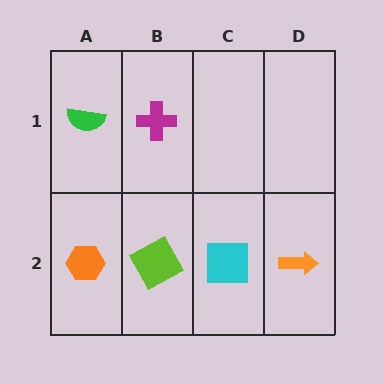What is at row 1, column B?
A magenta cross.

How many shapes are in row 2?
4 shapes.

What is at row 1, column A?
A green semicircle.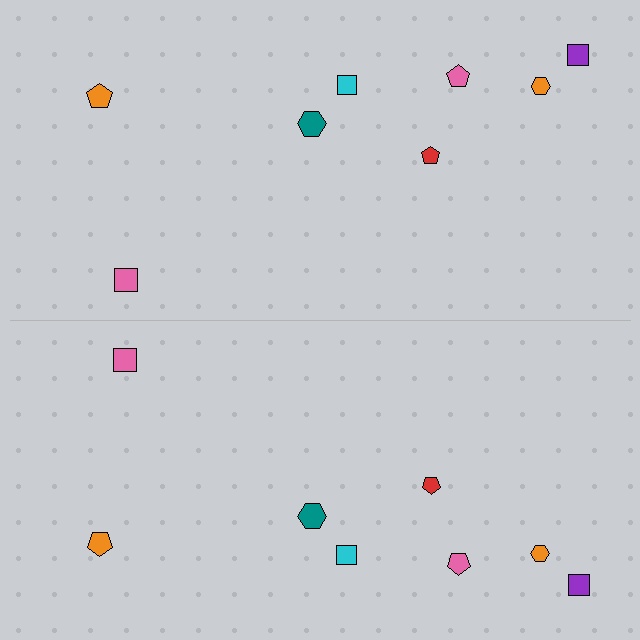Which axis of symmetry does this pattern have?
The pattern has a horizontal axis of symmetry running through the center of the image.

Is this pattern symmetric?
Yes, this pattern has bilateral (reflection) symmetry.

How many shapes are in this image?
There are 16 shapes in this image.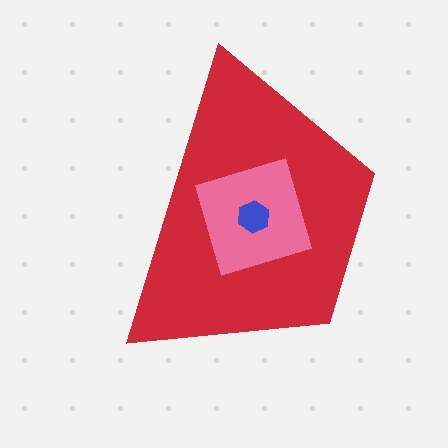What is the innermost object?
The blue hexagon.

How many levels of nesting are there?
3.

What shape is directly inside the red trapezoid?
The pink diamond.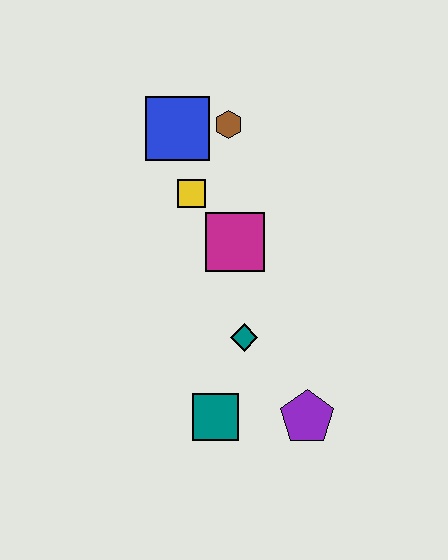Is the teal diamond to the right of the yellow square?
Yes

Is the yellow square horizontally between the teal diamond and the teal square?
No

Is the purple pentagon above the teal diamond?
No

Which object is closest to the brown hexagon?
The blue square is closest to the brown hexagon.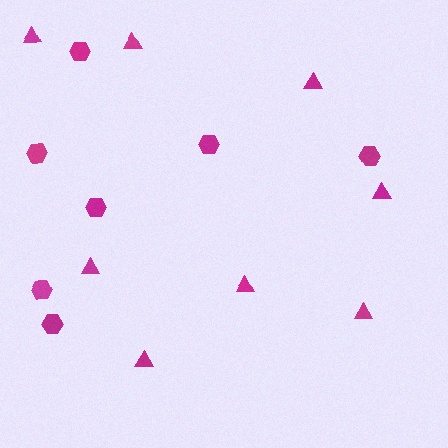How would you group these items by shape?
There are 2 groups: one group of triangles (8) and one group of hexagons (7).